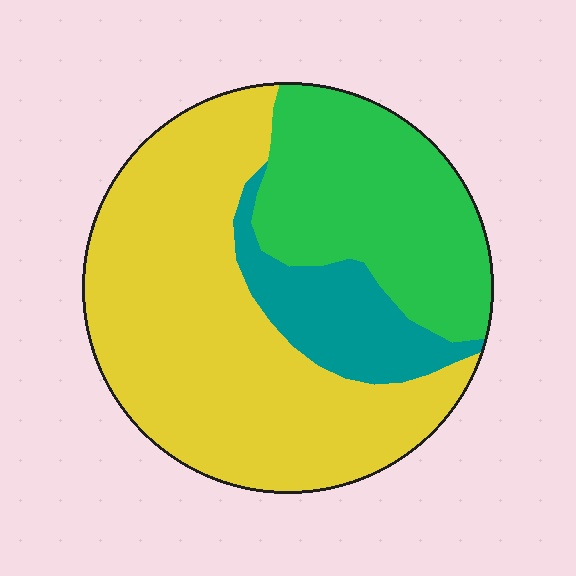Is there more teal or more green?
Green.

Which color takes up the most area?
Yellow, at roughly 55%.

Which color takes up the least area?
Teal, at roughly 15%.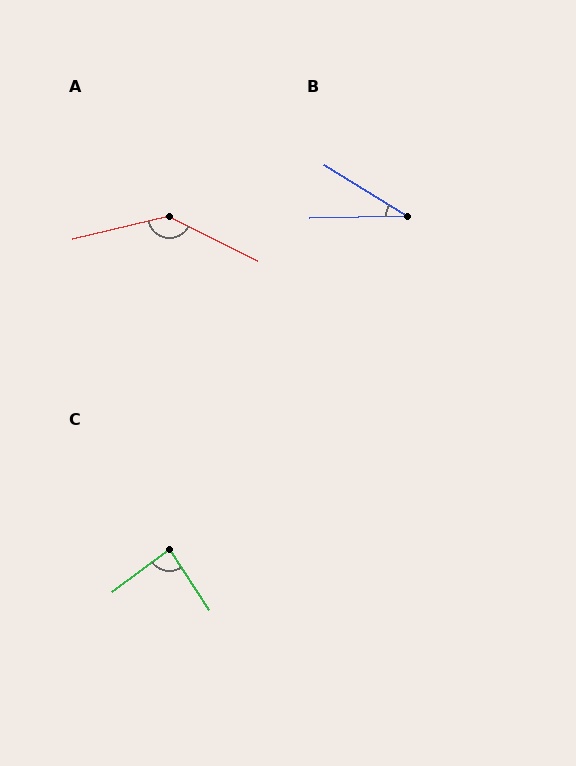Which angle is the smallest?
B, at approximately 33 degrees.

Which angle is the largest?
A, at approximately 140 degrees.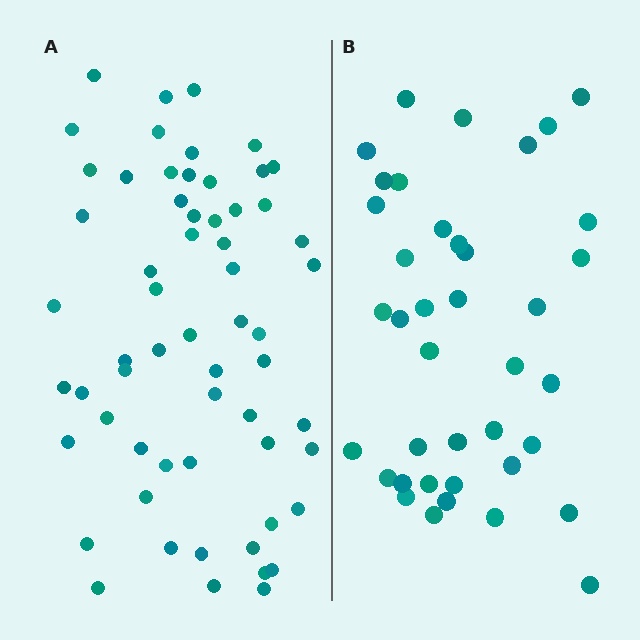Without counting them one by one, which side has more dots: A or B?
Region A (the left region) has more dots.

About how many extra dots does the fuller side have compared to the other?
Region A has approximately 20 more dots than region B.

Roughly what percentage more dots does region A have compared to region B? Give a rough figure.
About 55% more.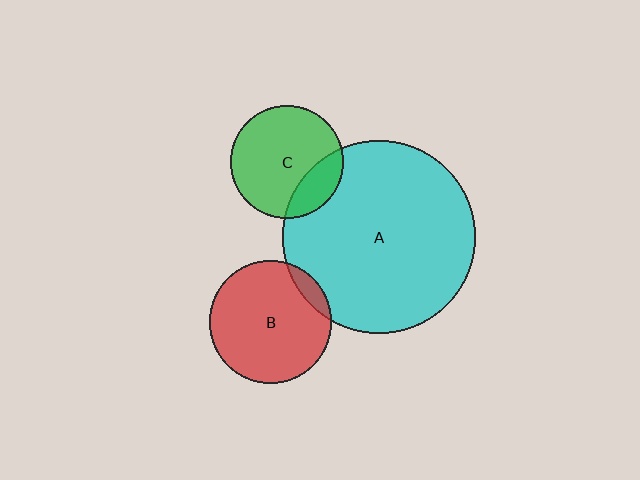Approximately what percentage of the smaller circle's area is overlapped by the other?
Approximately 10%.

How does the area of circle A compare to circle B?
Approximately 2.5 times.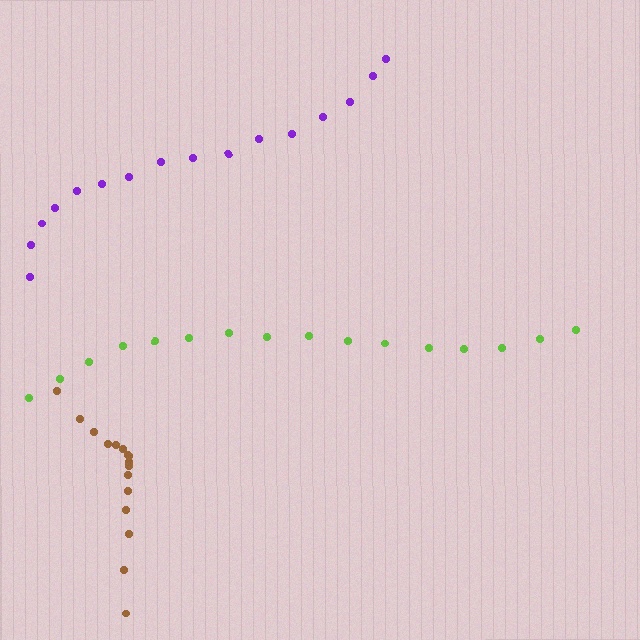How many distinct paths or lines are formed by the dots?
There are 3 distinct paths.